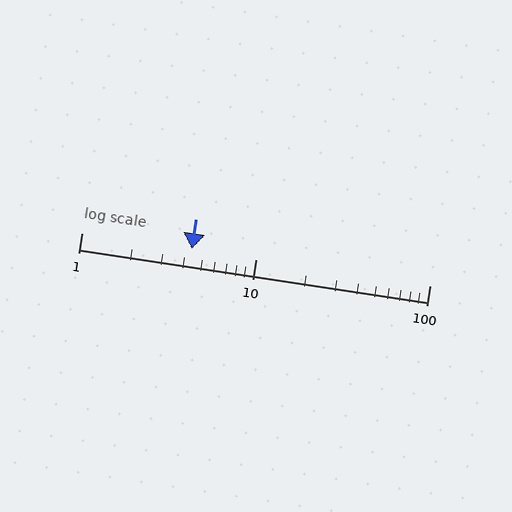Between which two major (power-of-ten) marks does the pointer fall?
The pointer is between 1 and 10.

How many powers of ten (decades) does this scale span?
The scale spans 2 decades, from 1 to 100.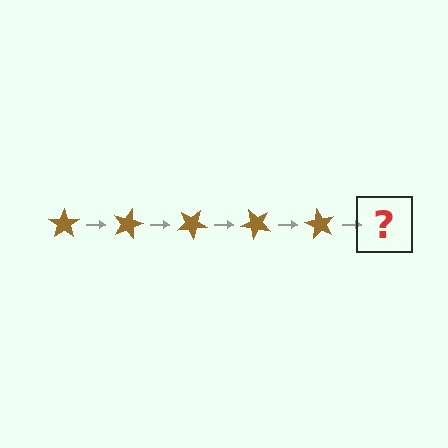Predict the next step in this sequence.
The next step is a brown star rotated 75 degrees.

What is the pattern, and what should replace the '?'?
The pattern is that the star rotates 15 degrees each step. The '?' should be a brown star rotated 75 degrees.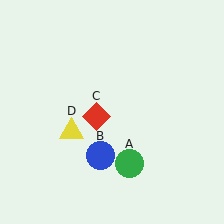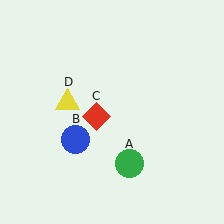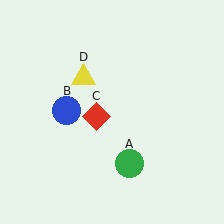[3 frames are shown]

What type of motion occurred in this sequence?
The blue circle (object B), yellow triangle (object D) rotated clockwise around the center of the scene.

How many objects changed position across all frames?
2 objects changed position: blue circle (object B), yellow triangle (object D).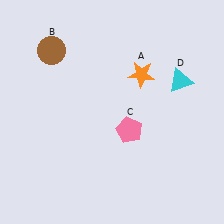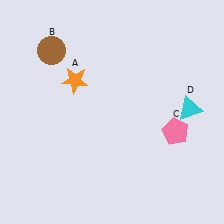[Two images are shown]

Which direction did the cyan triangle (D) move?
The cyan triangle (D) moved down.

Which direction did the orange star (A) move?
The orange star (A) moved left.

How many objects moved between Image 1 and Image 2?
3 objects moved between the two images.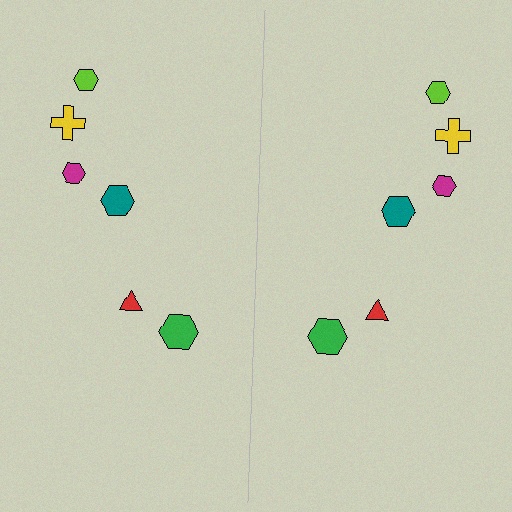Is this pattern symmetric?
Yes, this pattern has bilateral (reflection) symmetry.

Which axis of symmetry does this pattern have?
The pattern has a vertical axis of symmetry running through the center of the image.